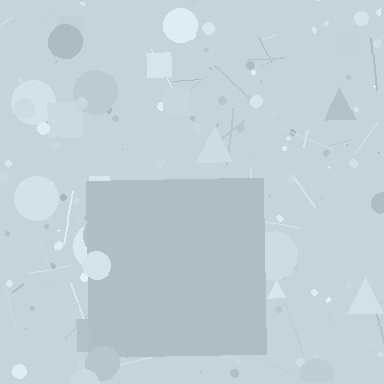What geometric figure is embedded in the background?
A square is embedded in the background.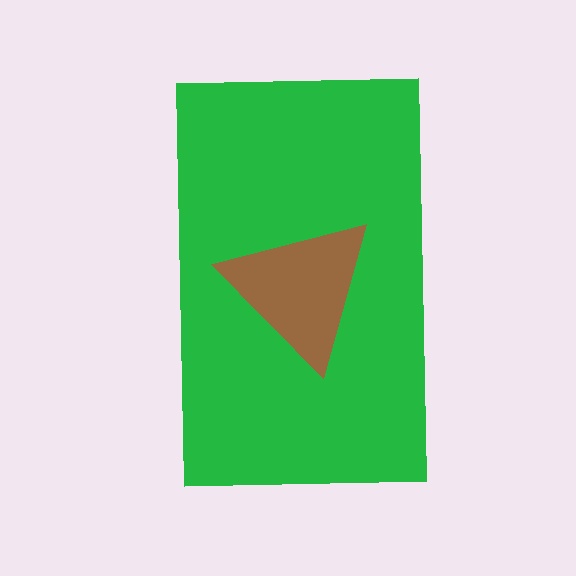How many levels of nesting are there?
2.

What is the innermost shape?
The brown triangle.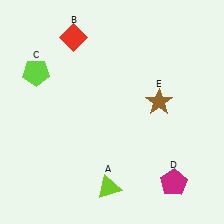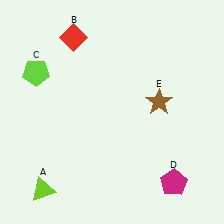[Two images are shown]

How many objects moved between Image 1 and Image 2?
1 object moved between the two images.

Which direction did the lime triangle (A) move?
The lime triangle (A) moved left.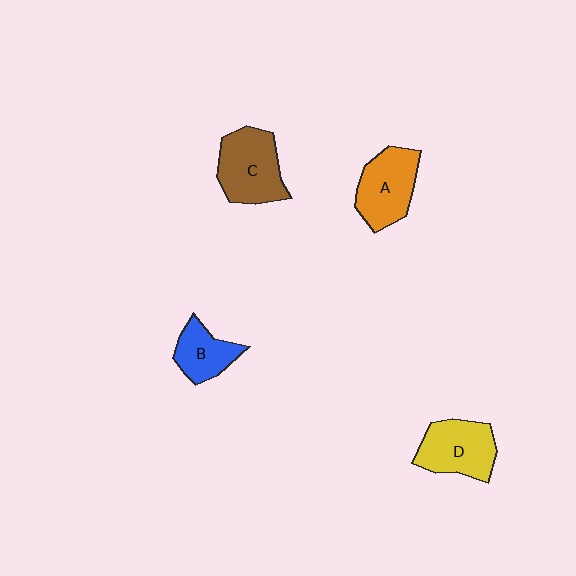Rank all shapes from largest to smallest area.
From largest to smallest: C (brown), A (orange), D (yellow), B (blue).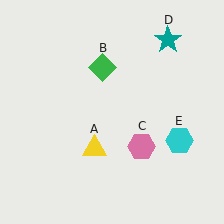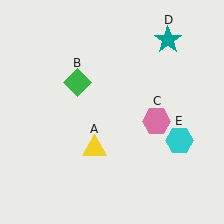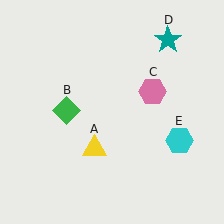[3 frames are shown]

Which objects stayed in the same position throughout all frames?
Yellow triangle (object A) and teal star (object D) and cyan hexagon (object E) remained stationary.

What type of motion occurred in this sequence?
The green diamond (object B), pink hexagon (object C) rotated counterclockwise around the center of the scene.